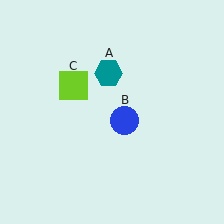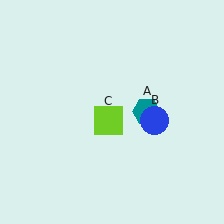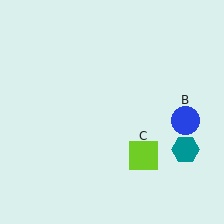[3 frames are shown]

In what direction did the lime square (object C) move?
The lime square (object C) moved down and to the right.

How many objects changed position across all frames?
3 objects changed position: teal hexagon (object A), blue circle (object B), lime square (object C).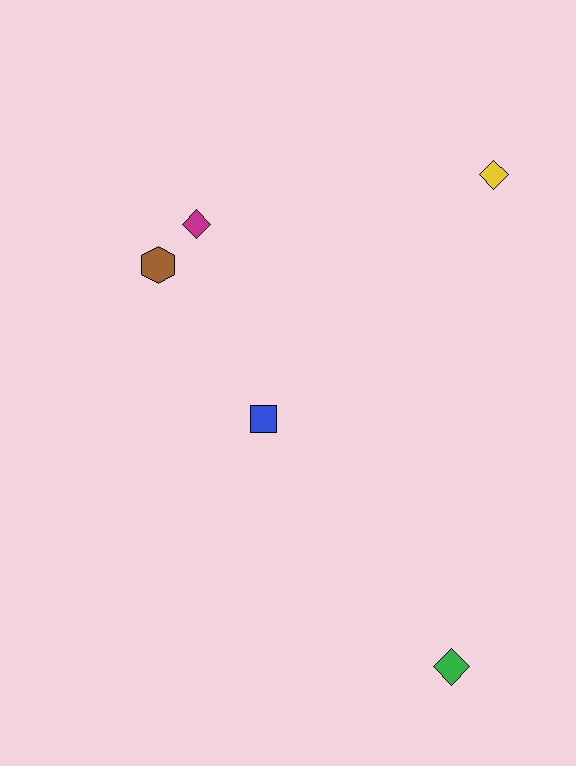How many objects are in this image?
There are 5 objects.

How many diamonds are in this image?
There are 3 diamonds.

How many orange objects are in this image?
There are no orange objects.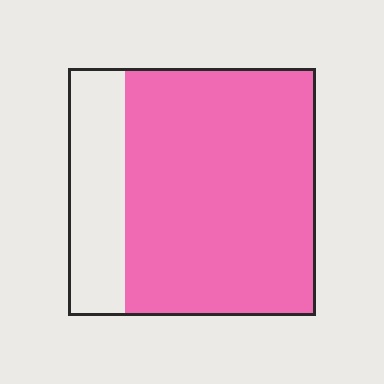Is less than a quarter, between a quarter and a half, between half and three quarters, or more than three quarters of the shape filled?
More than three quarters.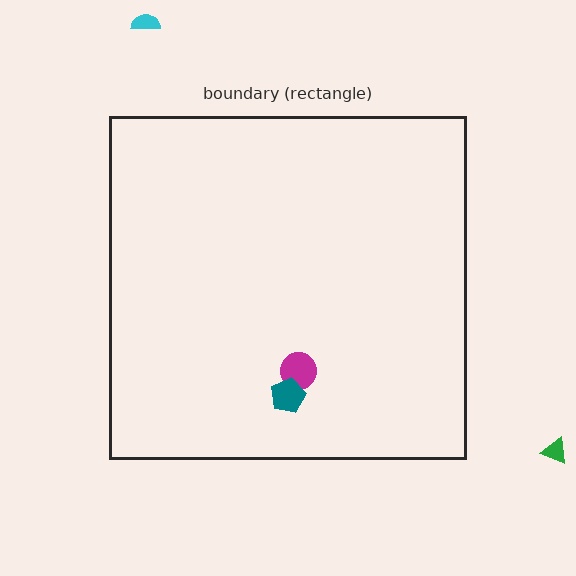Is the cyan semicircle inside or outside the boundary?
Outside.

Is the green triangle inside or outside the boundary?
Outside.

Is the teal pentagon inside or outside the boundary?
Inside.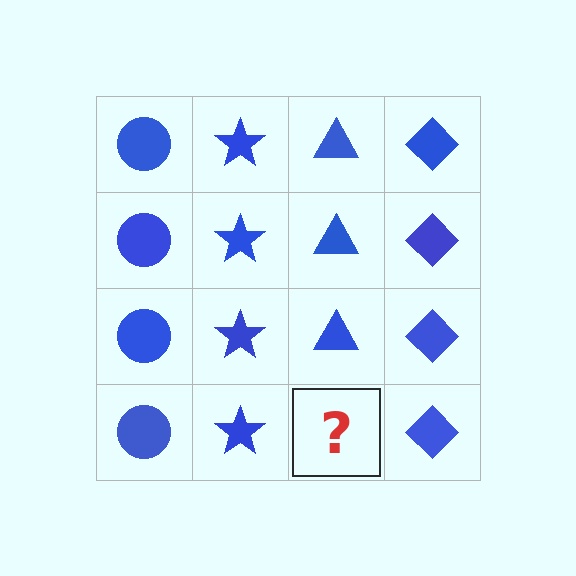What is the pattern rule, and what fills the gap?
The rule is that each column has a consistent shape. The gap should be filled with a blue triangle.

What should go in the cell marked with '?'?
The missing cell should contain a blue triangle.